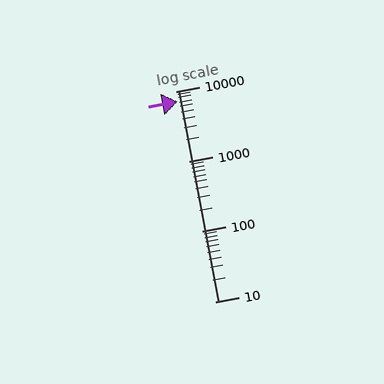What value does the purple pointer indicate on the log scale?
The pointer indicates approximately 7100.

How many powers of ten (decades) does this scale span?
The scale spans 3 decades, from 10 to 10000.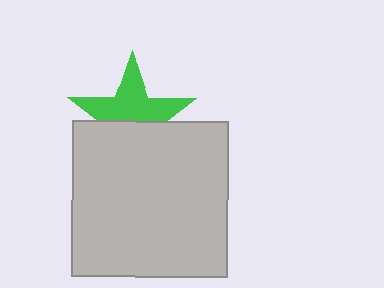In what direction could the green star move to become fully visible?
The green star could move up. That would shift it out from behind the light gray square entirely.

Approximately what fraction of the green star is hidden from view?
Roughly 43% of the green star is hidden behind the light gray square.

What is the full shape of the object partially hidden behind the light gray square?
The partially hidden object is a green star.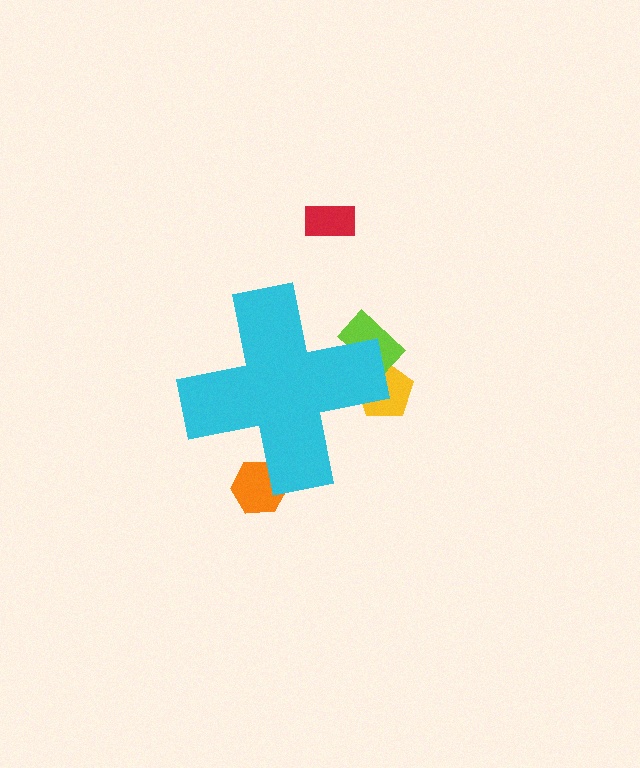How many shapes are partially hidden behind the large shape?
3 shapes are partially hidden.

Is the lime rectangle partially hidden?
Yes, the lime rectangle is partially hidden behind the cyan cross.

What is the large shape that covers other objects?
A cyan cross.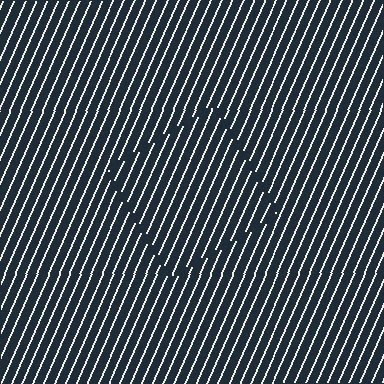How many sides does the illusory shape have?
4 sides — the line-ends trace a square.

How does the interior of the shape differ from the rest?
The interior of the shape contains the same grating, shifted by half a period — the contour is defined by the phase discontinuity where line-ends from the inner and outer gratings abut.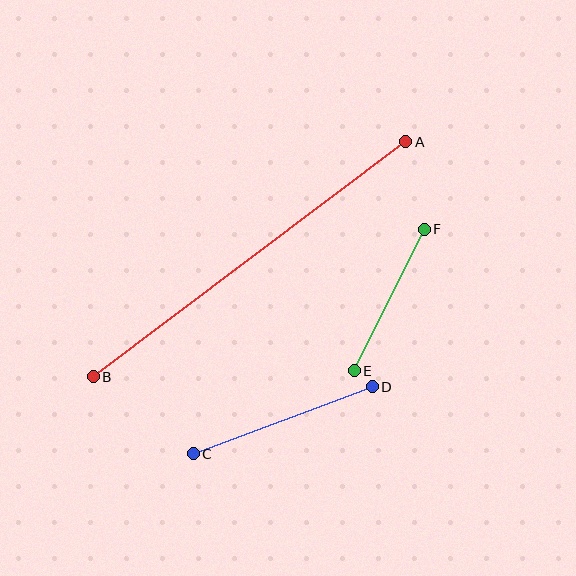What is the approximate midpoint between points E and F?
The midpoint is at approximately (389, 300) pixels.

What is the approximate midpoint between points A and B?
The midpoint is at approximately (249, 259) pixels.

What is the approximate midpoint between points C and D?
The midpoint is at approximately (283, 420) pixels.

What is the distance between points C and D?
The distance is approximately 191 pixels.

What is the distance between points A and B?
The distance is approximately 391 pixels.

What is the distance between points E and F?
The distance is approximately 158 pixels.